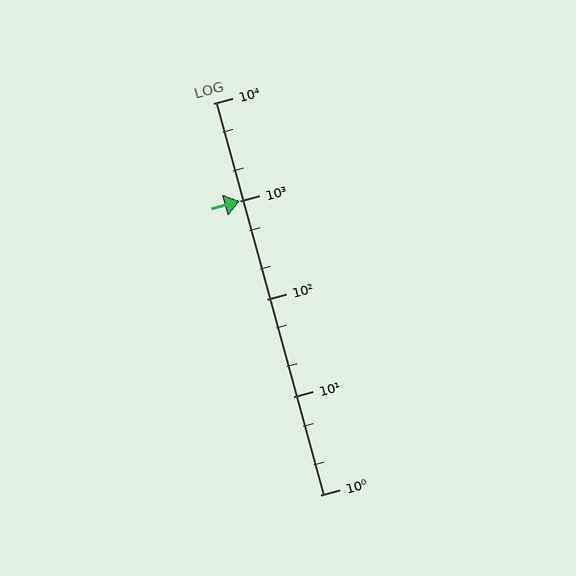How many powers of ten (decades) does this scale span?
The scale spans 4 decades, from 1 to 10000.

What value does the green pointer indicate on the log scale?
The pointer indicates approximately 1000.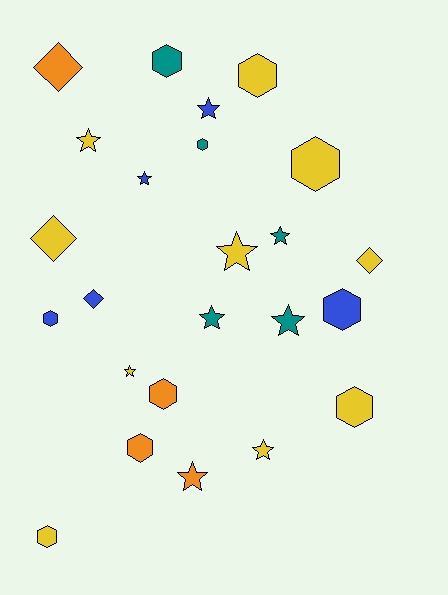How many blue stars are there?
There are 2 blue stars.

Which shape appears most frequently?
Star, with 10 objects.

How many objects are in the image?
There are 24 objects.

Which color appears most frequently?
Yellow, with 10 objects.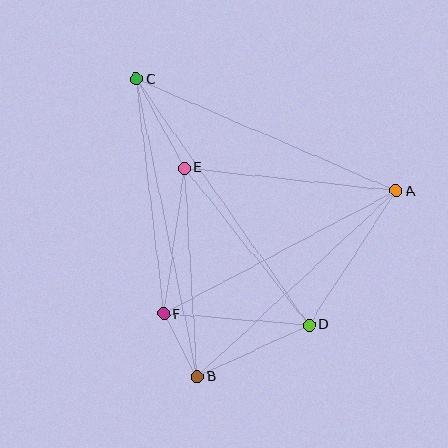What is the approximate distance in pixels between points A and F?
The distance between A and F is approximately 263 pixels.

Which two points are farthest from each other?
Points B and C are farthest from each other.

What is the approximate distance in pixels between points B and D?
The distance between B and D is approximately 123 pixels.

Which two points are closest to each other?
Points B and F are closest to each other.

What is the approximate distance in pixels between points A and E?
The distance between A and E is approximately 213 pixels.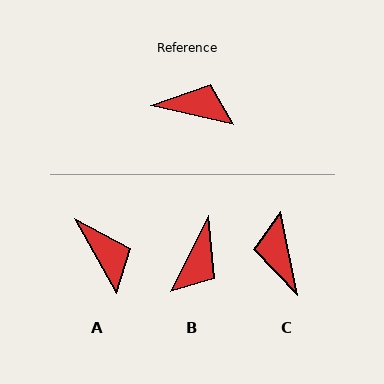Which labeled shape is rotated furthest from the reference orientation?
C, about 115 degrees away.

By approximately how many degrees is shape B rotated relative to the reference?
Approximately 104 degrees clockwise.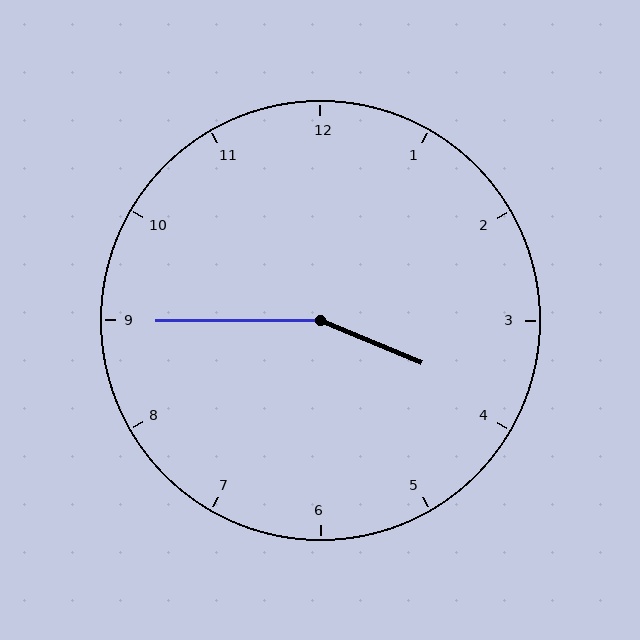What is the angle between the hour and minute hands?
Approximately 158 degrees.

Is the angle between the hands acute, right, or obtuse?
It is obtuse.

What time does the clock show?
3:45.